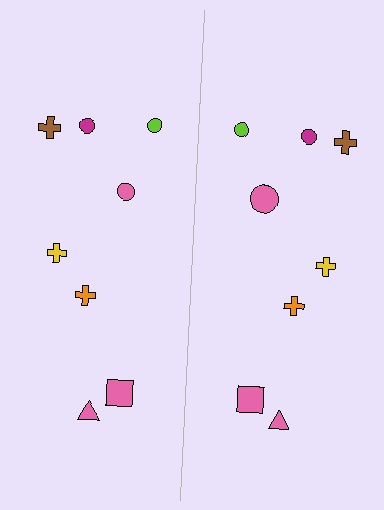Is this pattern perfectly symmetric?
No, the pattern is not perfectly symmetric. The pink circle on the right side has a different size than its mirror counterpart.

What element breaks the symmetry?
The pink circle on the right side has a different size than its mirror counterpart.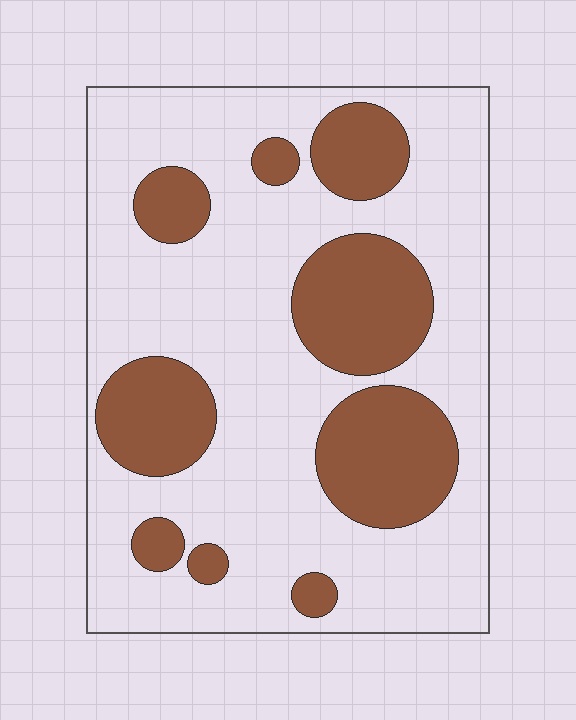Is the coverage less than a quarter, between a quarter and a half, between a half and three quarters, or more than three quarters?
Between a quarter and a half.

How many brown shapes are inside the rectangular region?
9.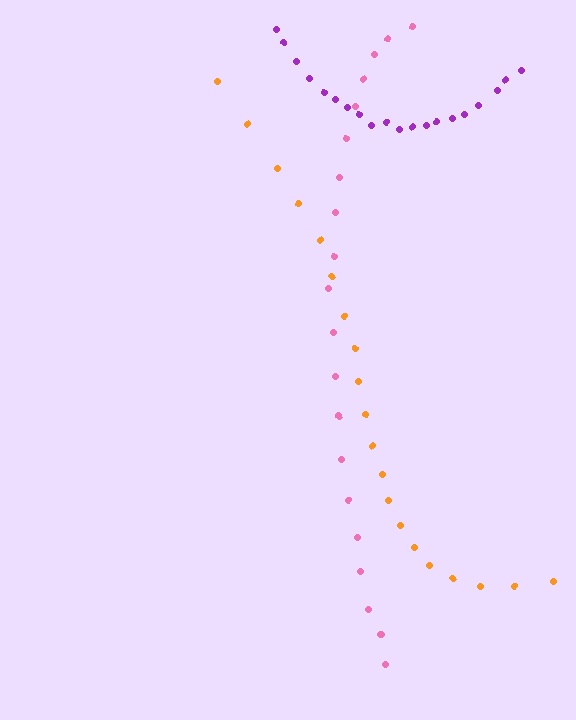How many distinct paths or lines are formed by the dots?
There are 3 distinct paths.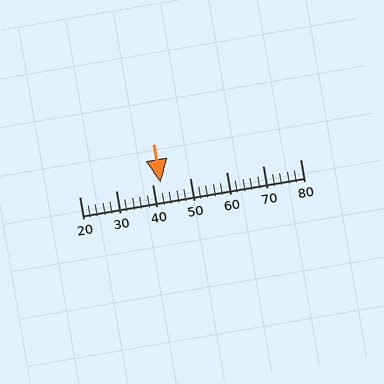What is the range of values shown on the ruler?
The ruler shows values from 20 to 80.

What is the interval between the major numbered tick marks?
The major tick marks are spaced 10 units apart.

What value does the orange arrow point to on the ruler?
The orange arrow points to approximately 42.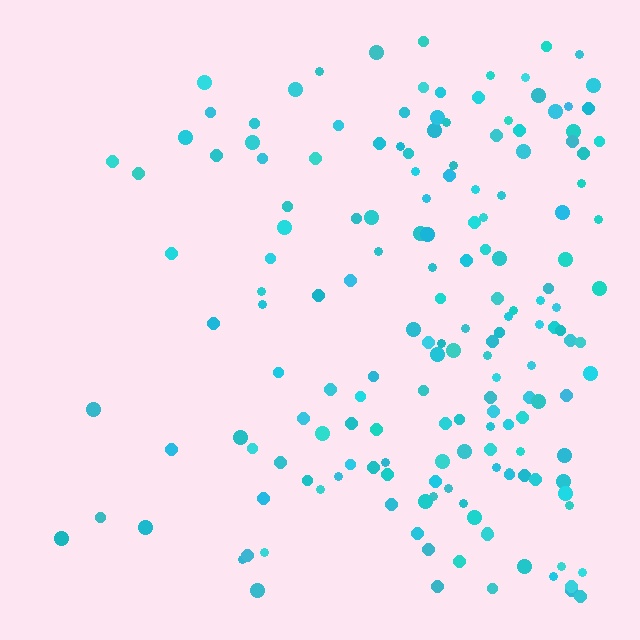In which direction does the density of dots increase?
From left to right, with the right side densest.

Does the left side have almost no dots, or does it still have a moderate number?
Still a moderate number, just noticeably fewer than the right.